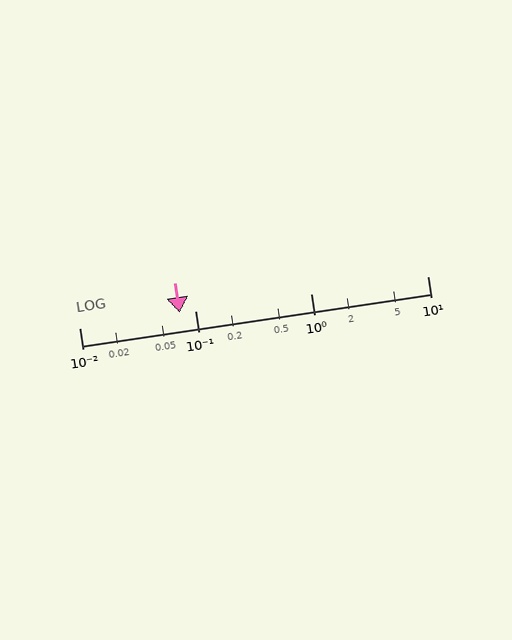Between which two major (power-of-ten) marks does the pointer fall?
The pointer is between 0.01 and 0.1.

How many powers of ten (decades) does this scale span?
The scale spans 3 decades, from 0.01 to 10.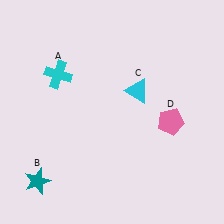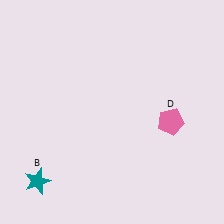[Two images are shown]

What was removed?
The cyan triangle (C), the cyan cross (A) were removed in Image 2.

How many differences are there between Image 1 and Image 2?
There are 2 differences between the two images.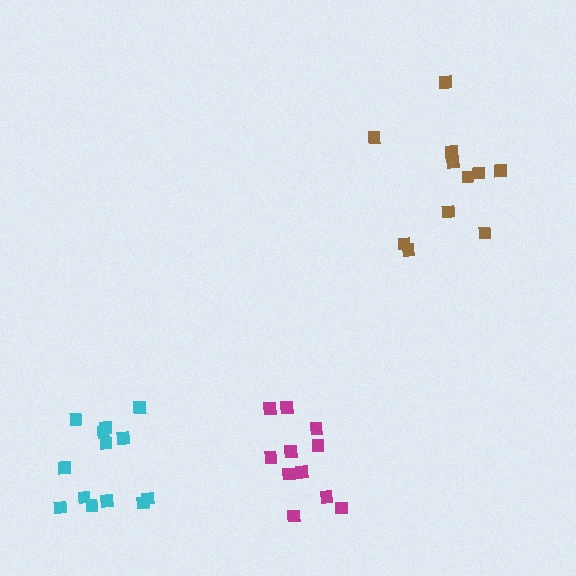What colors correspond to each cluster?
The clusters are colored: brown, cyan, magenta.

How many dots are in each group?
Group 1: 11 dots, Group 2: 13 dots, Group 3: 11 dots (35 total).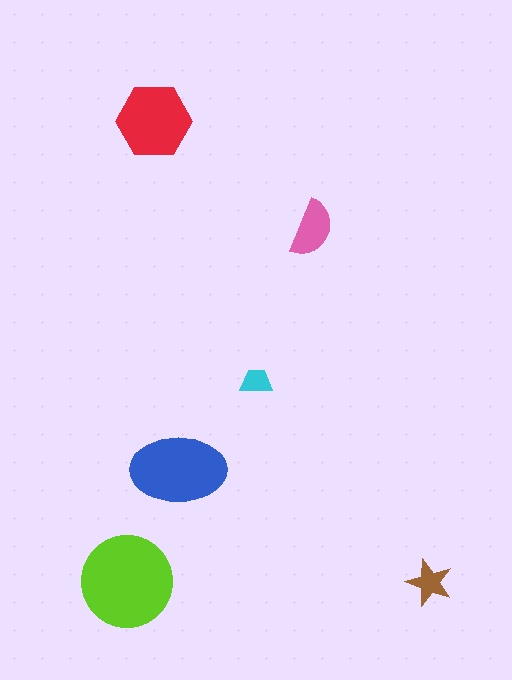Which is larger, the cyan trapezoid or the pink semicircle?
The pink semicircle.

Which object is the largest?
The lime circle.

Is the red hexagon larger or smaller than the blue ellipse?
Smaller.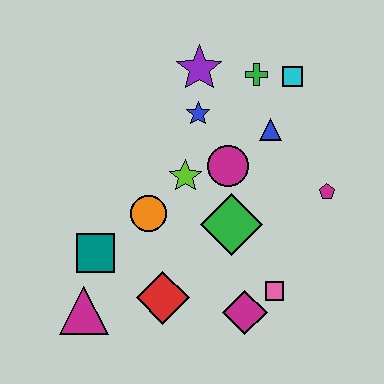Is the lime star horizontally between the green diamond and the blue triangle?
No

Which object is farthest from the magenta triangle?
The cyan square is farthest from the magenta triangle.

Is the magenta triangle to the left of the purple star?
Yes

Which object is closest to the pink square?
The magenta diamond is closest to the pink square.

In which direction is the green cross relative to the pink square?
The green cross is above the pink square.